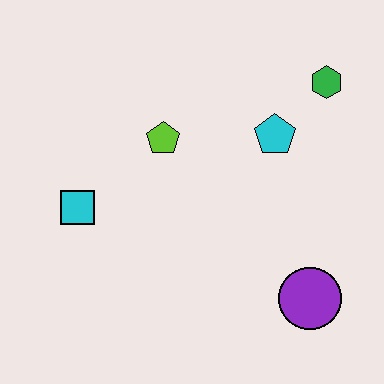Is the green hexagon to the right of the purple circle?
Yes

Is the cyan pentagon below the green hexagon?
Yes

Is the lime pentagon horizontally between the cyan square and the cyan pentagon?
Yes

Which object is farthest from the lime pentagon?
The purple circle is farthest from the lime pentagon.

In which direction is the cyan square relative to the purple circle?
The cyan square is to the left of the purple circle.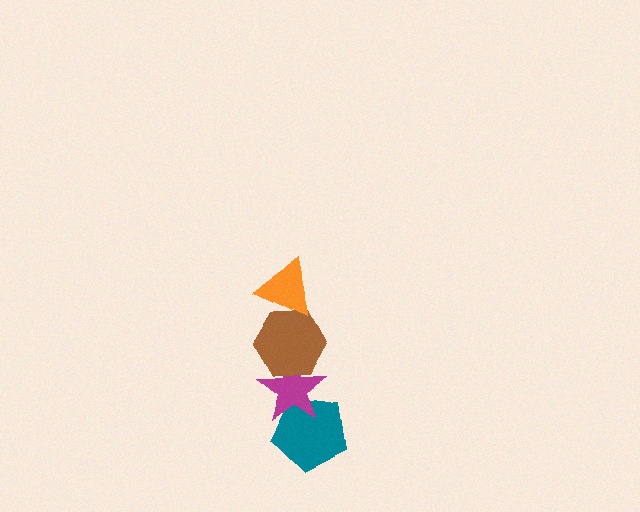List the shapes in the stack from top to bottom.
From top to bottom: the orange triangle, the brown hexagon, the magenta star, the teal pentagon.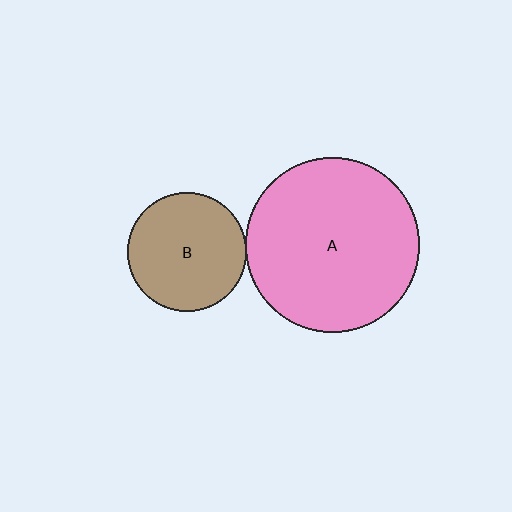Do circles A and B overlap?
Yes.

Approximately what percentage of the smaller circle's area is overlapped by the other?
Approximately 5%.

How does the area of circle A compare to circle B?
Approximately 2.2 times.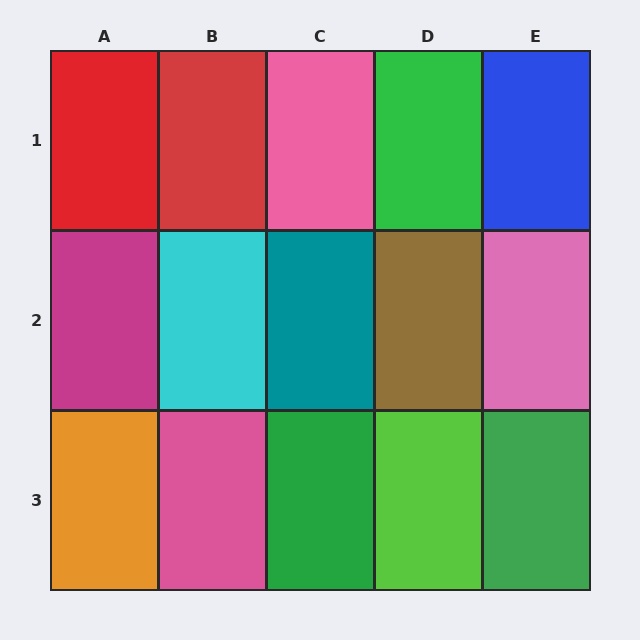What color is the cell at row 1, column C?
Pink.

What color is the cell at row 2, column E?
Pink.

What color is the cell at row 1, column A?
Red.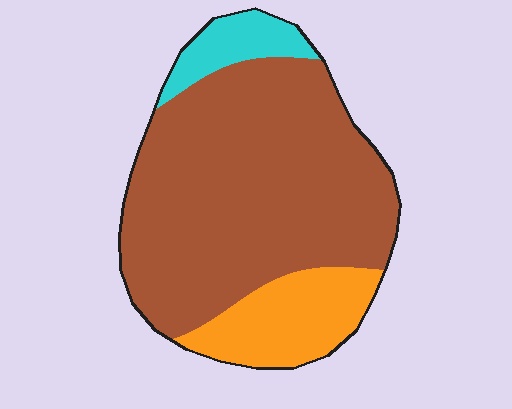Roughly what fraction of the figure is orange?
Orange covers around 20% of the figure.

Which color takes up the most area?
Brown, at roughly 75%.